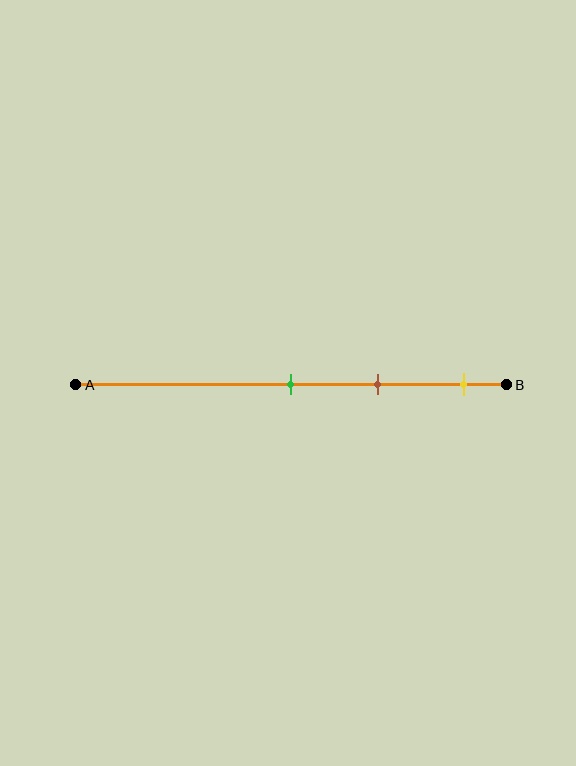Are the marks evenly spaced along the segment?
Yes, the marks are approximately evenly spaced.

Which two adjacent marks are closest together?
The green and brown marks are the closest adjacent pair.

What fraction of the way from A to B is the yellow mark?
The yellow mark is approximately 90% (0.9) of the way from A to B.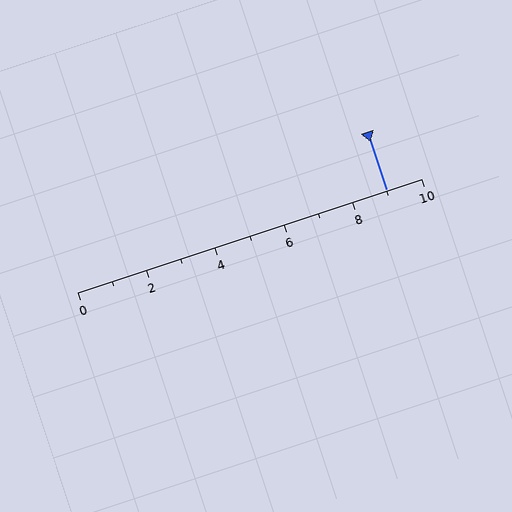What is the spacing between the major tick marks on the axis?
The major ticks are spaced 2 apart.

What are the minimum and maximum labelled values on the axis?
The axis runs from 0 to 10.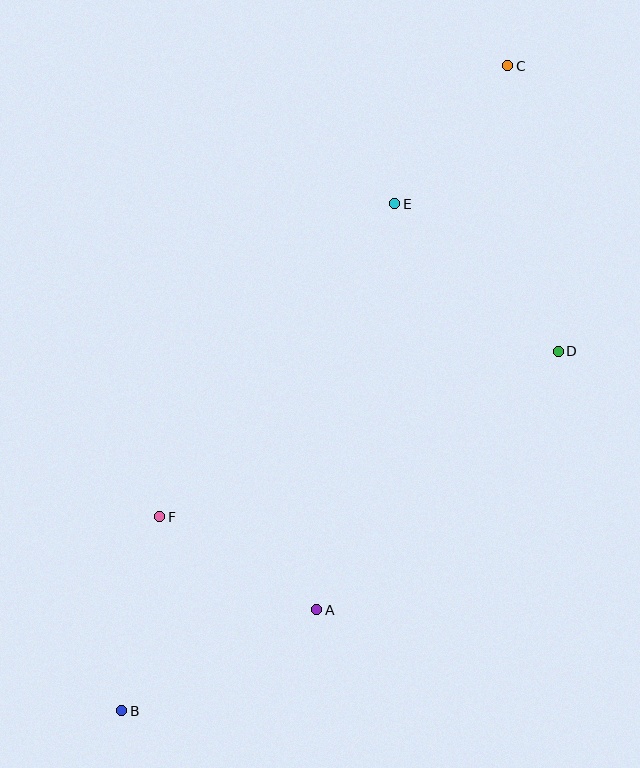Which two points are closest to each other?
Points C and E are closest to each other.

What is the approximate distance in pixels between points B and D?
The distance between B and D is approximately 566 pixels.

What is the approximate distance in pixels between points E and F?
The distance between E and F is approximately 391 pixels.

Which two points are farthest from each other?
Points B and C are farthest from each other.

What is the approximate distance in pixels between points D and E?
The distance between D and E is approximately 220 pixels.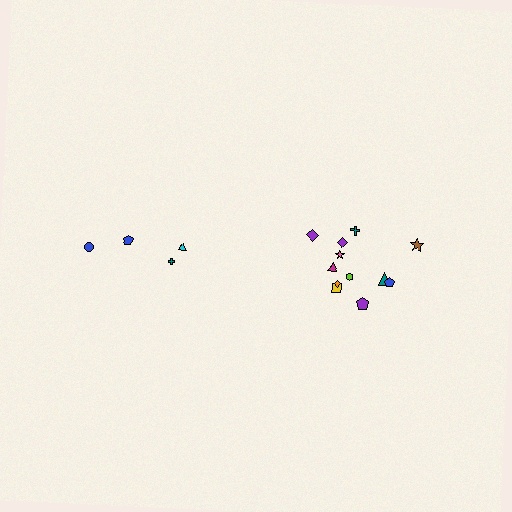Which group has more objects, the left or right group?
The right group.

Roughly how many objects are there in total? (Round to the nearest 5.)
Roughly 15 objects in total.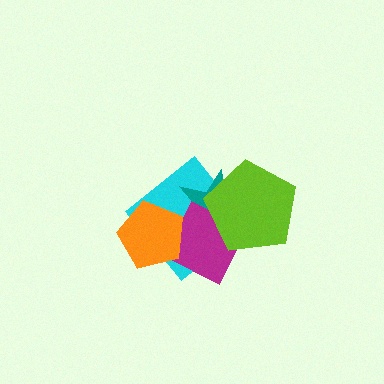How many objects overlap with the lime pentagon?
3 objects overlap with the lime pentagon.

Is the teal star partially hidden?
Yes, it is partially covered by another shape.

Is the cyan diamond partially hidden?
Yes, it is partially covered by another shape.